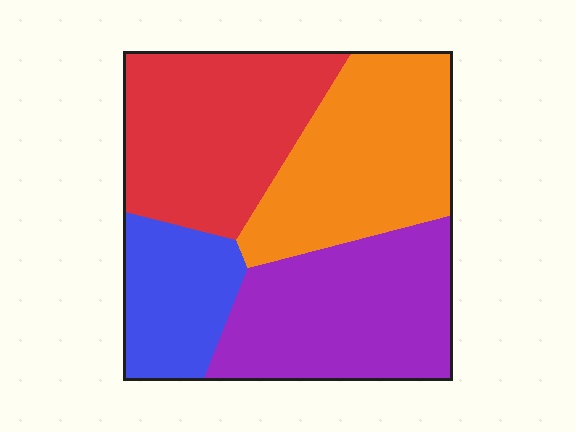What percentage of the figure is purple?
Purple covers roughly 30% of the figure.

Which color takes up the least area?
Blue, at roughly 15%.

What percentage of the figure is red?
Red takes up about one quarter (1/4) of the figure.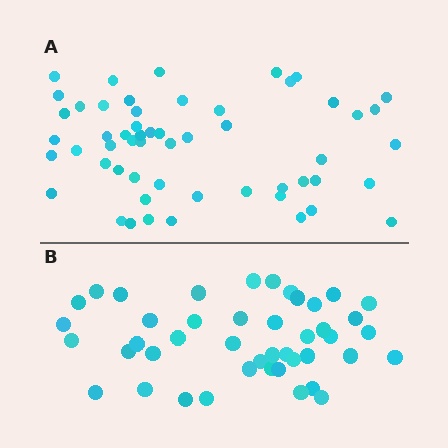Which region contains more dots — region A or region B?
Region A (the top region) has more dots.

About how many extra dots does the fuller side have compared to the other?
Region A has roughly 12 or so more dots than region B.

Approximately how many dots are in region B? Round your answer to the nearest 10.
About 40 dots. (The exact count is 44, which rounds to 40.)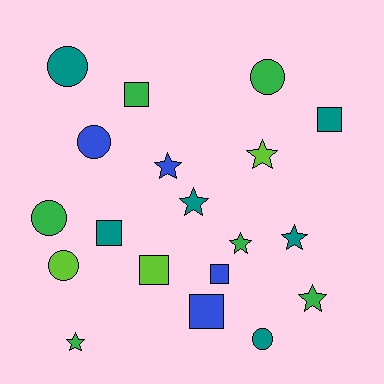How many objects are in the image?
There are 19 objects.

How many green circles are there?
There are 2 green circles.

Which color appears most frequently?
Green, with 6 objects.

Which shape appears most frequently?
Star, with 7 objects.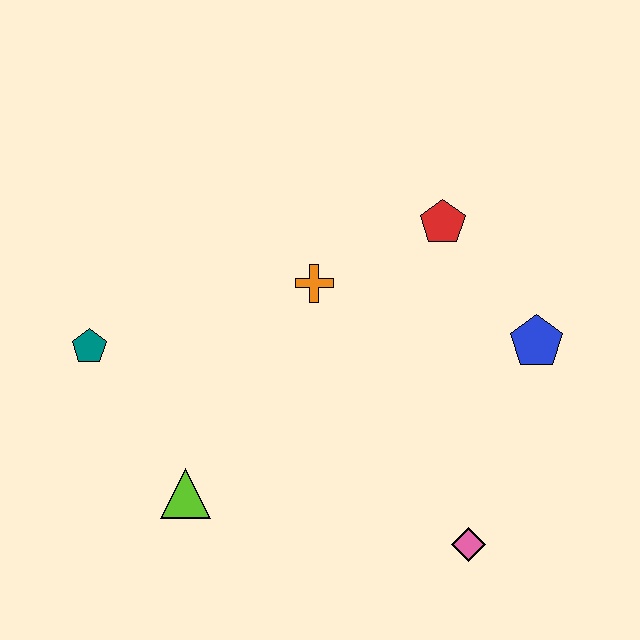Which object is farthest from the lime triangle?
The blue pentagon is farthest from the lime triangle.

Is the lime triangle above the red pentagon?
No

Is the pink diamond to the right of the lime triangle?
Yes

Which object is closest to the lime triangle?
The teal pentagon is closest to the lime triangle.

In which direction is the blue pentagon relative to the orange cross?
The blue pentagon is to the right of the orange cross.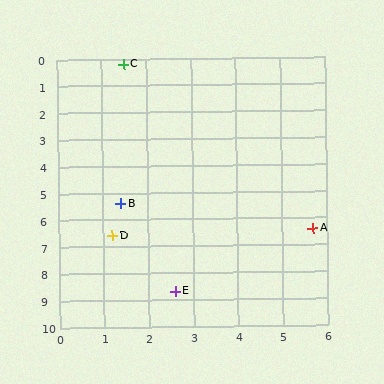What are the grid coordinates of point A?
Point A is at approximately (5.7, 6.4).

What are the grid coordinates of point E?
Point E is at approximately (2.6, 8.7).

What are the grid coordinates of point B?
Point B is at approximately (1.4, 5.4).